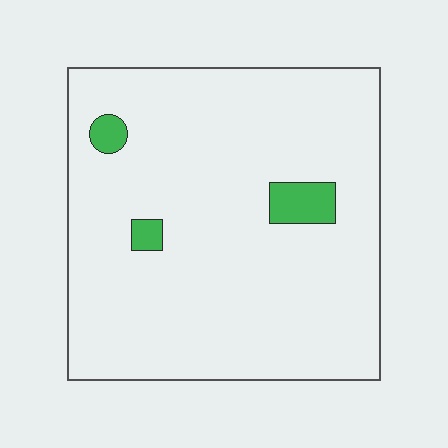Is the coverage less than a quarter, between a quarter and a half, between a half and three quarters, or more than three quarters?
Less than a quarter.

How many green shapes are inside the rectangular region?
3.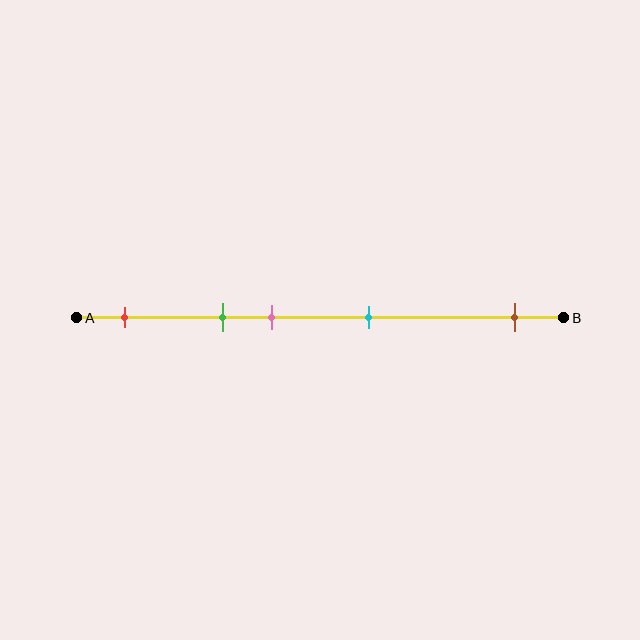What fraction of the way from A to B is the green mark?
The green mark is approximately 30% (0.3) of the way from A to B.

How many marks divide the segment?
There are 5 marks dividing the segment.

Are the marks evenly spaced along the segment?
No, the marks are not evenly spaced.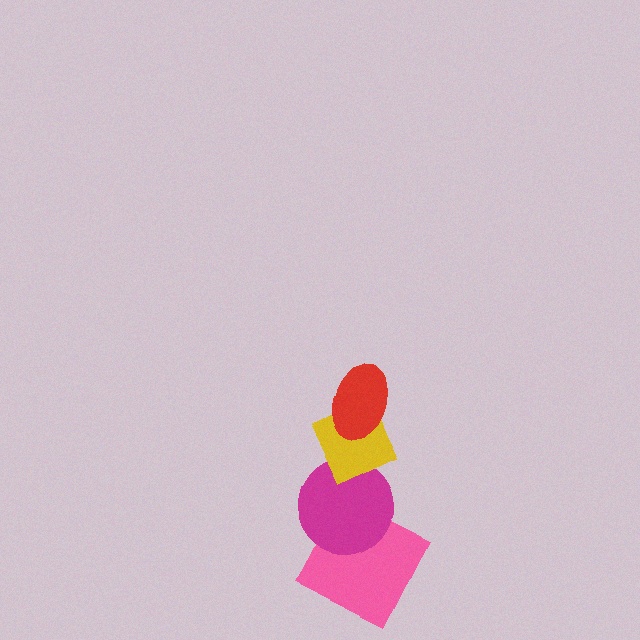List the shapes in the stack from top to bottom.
From top to bottom: the red ellipse, the yellow diamond, the magenta circle, the pink square.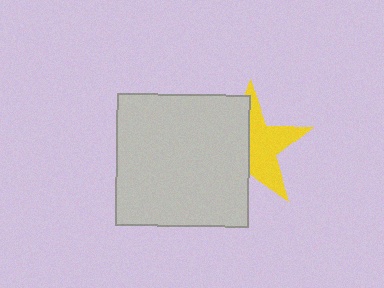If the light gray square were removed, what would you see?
You would see the complete yellow star.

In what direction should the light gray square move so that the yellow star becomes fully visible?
The light gray square should move left. That is the shortest direction to clear the overlap and leave the yellow star fully visible.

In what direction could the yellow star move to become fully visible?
The yellow star could move right. That would shift it out from behind the light gray square entirely.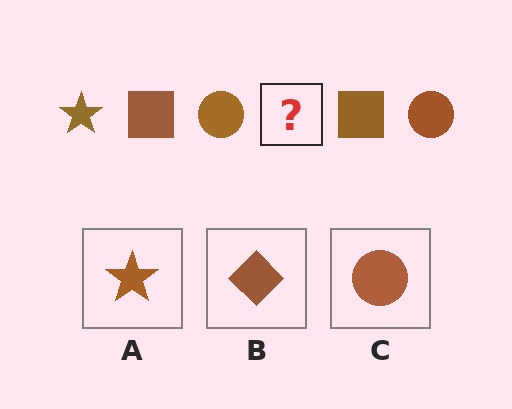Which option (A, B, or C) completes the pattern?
A.